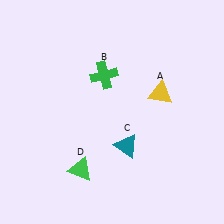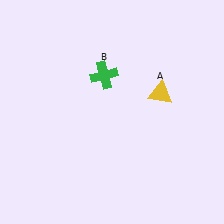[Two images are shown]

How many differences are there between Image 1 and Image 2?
There are 2 differences between the two images.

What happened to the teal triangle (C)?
The teal triangle (C) was removed in Image 2. It was in the bottom-right area of Image 1.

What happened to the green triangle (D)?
The green triangle (D) was removed in Image 2. It was in the bottom-left area of Image 1.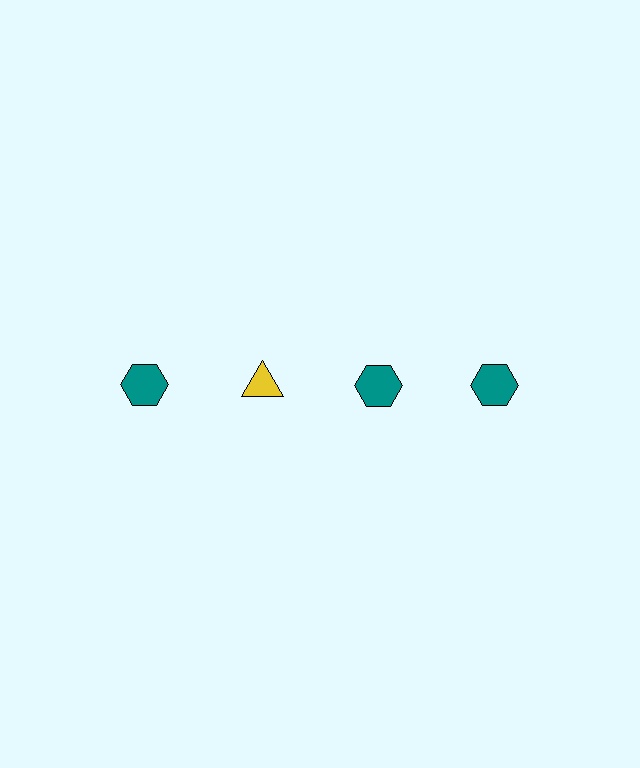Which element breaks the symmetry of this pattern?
The yellow triangle in the top row, second from left column breaks the symmetry. All other shapes are teal hexagons.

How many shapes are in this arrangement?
There are 4 shapes arranged in a grid pattern.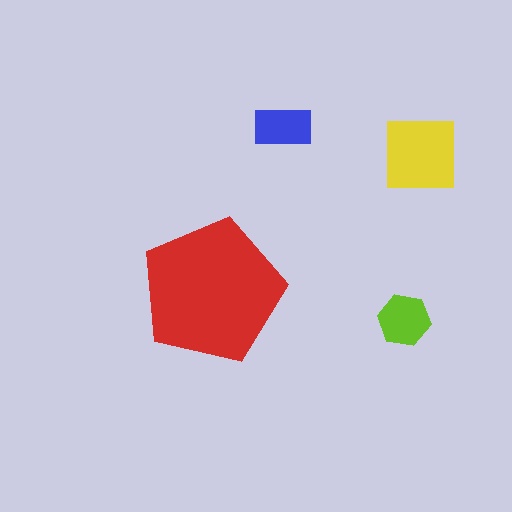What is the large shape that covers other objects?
A red pentagon.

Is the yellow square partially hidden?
No, the yellow square is fully visible.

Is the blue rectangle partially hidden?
No, the blue rectangle is fully visible.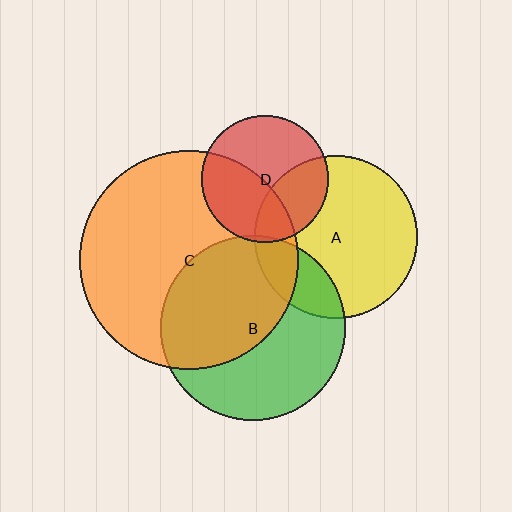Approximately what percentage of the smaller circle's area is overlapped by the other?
Approximately 5%.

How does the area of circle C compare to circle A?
Approximately 1.8 times.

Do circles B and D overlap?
Yes.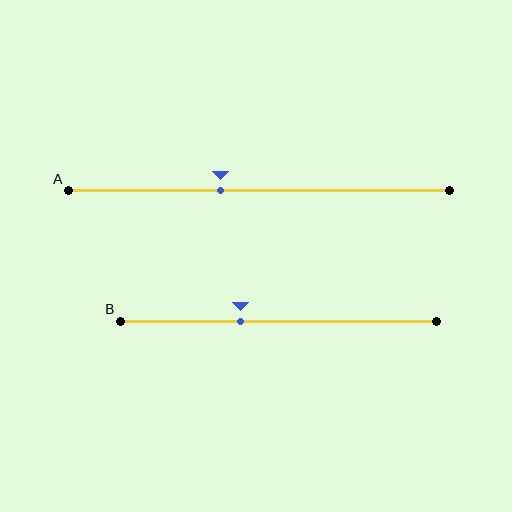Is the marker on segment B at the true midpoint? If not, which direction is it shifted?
No, the marker on segment B is shifted to the left by about 12% of the segment length.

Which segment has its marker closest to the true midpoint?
Segment A has its marker closest to the true midpoint.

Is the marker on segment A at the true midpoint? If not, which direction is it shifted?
No, the marker on segment A is shifted to the left by about 10% of the segment length.